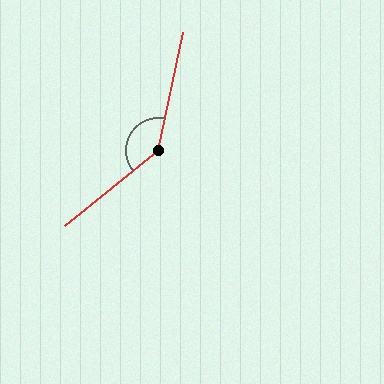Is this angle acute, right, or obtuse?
It is obtuse.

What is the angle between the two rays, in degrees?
Approximately 141 degrees.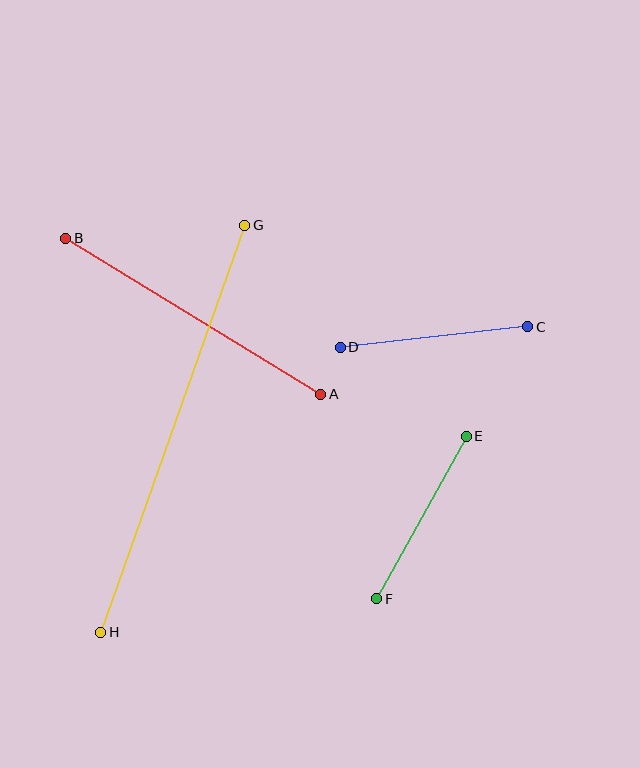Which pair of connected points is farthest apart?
Points G and H are farthest apart.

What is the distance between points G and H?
The distance is approximately 431 pixels.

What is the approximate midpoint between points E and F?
The midpoint is at approximately (421, 517) pixels.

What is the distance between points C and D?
The distance is approximately 188 pixels.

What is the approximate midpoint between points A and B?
The midpoint is at approximately (193, 316) pixels.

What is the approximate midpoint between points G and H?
The midpoint is at approximately (173, 429) pixels.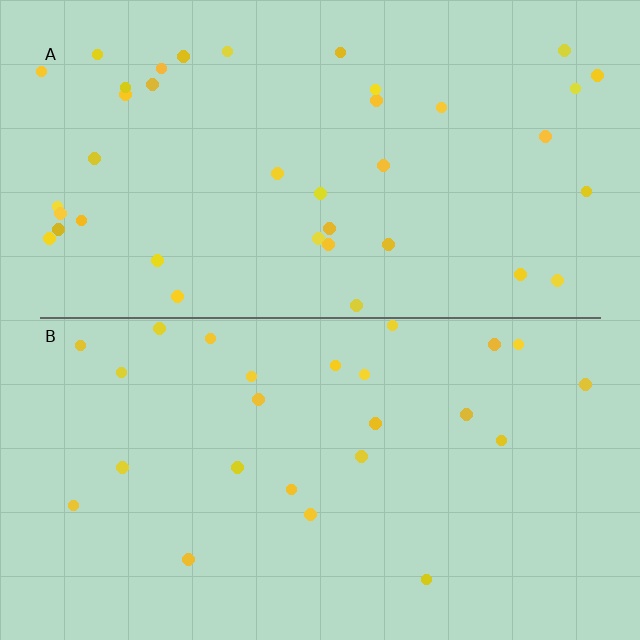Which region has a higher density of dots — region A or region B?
A (the top).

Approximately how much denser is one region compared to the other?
Approximately 1.6× — region A over region B.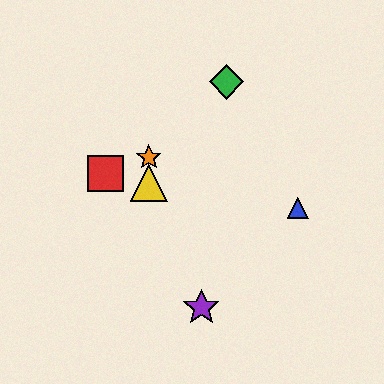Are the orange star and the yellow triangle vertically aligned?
Yes, both are at x≈149.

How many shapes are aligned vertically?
2 shapes (the yellow triangle, the orange star) are aligned vertically.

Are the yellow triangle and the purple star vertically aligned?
No, the yellow triangle is at x≈149 and the purple star is at x≈201.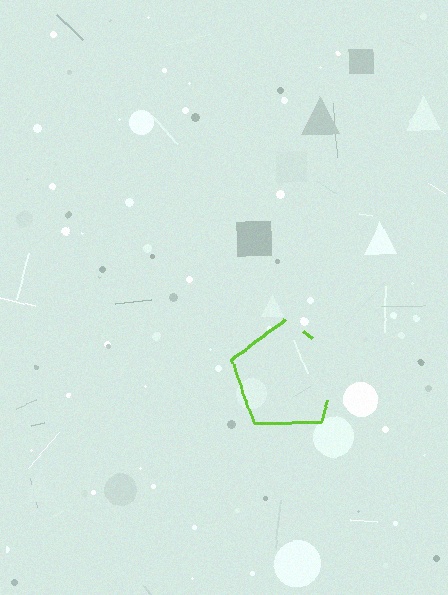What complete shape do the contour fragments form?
The contour fragments form a pentagon.